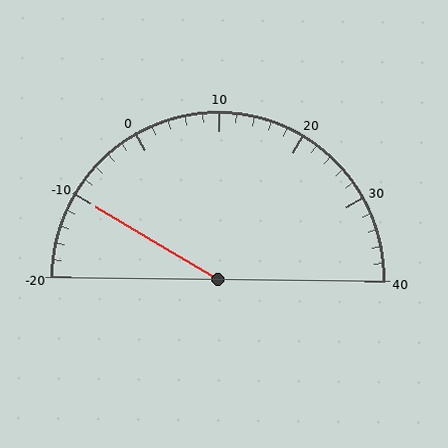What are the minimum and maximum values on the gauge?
The gauge ranges from -20 to 40.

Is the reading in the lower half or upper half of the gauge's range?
The reading is in the lower half of the range (-20 to 40).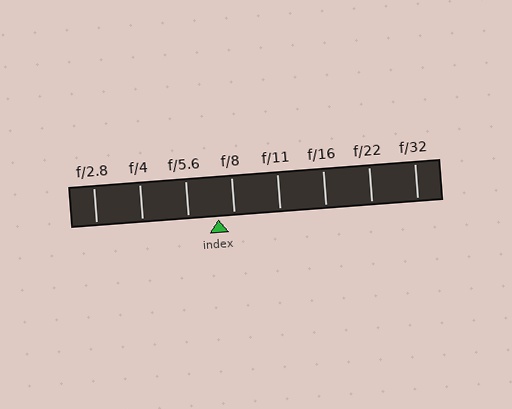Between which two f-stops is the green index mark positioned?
The index mark is between f/5.6 and f/8.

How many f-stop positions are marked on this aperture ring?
There are 8 f-stop positions marked.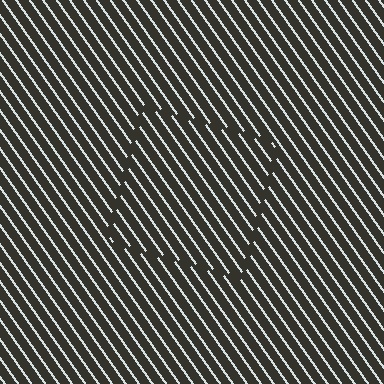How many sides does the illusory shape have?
4 sides — the line-ends trace a square.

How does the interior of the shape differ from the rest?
The interior of the shape contains the same grating, shifted by half a period — the contour is defined by the phase discontinuity where line-ends from the inner and outer gratings abut.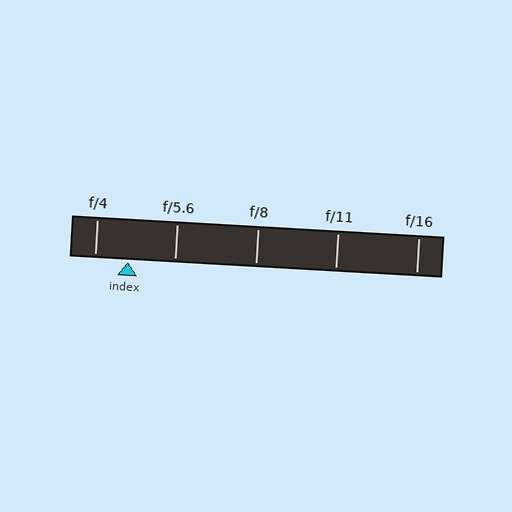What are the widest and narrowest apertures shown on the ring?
The widest aperture shown is f/4 and the narrowest is f/16.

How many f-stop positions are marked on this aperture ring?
There are 5 f-stop positions marked.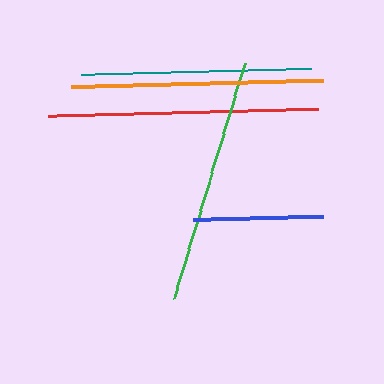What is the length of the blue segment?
The blue segment is approximately 130 pixels long.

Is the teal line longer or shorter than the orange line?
The orange line is longer than the teal line.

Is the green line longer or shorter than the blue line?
The green line is longer than the blue line.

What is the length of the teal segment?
The teal segment is approximately 230 pixels long.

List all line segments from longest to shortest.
From longest to shortest: red, orange, green, teal, blue.